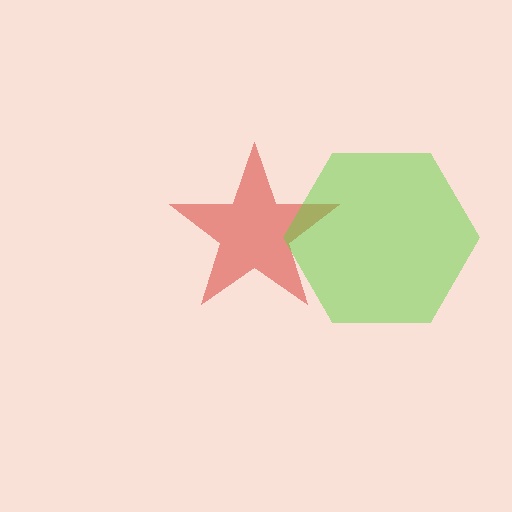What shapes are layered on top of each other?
The layered shapes are: a red star, a lime hexagon.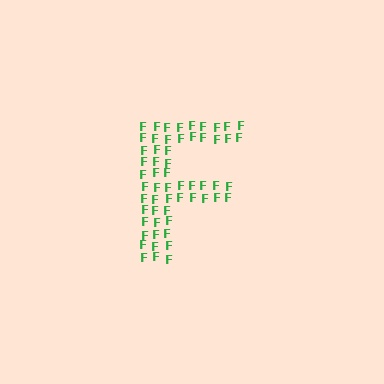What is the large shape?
The large shape is the letter F.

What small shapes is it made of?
It is made of small letter F's.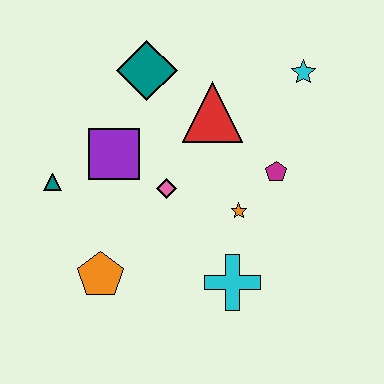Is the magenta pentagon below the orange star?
No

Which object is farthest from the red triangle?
The orange pentagon is farthest from the red triangle.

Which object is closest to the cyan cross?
The orange star is closest to the cyan cross.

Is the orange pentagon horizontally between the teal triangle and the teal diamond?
Yes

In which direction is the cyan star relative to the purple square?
The cyan star is to the right of the purple square.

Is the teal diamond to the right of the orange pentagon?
Yes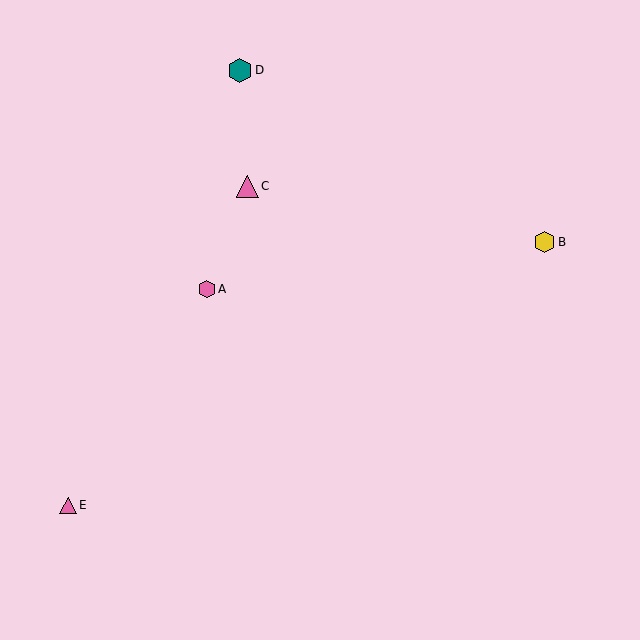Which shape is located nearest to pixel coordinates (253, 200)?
The pink triangle (labeled C) at (247, 186) is nearest to that location.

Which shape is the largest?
The teal hexagon (labeled D) is the largest.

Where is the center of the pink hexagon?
The center of the pink hexagon is at (207, 289).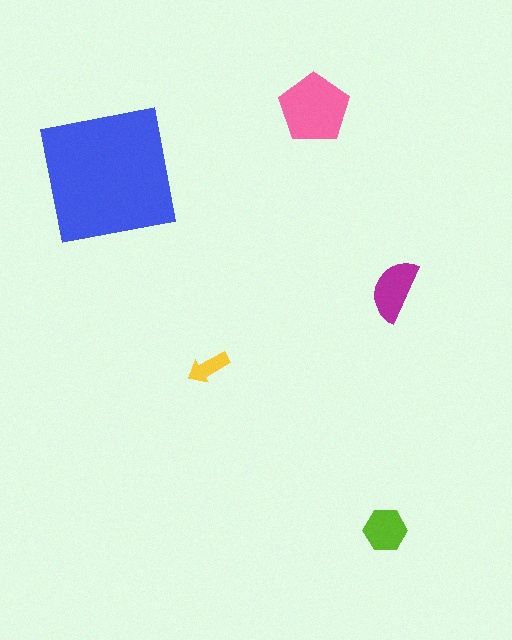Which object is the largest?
The blue square.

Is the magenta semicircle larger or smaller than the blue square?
Smaller.